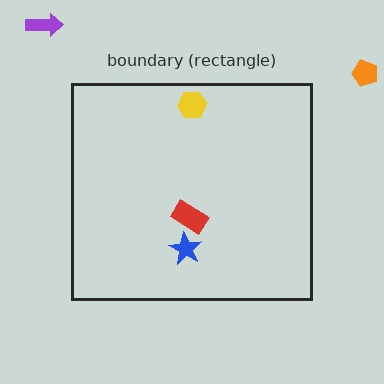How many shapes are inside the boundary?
3 inside, 2 outside.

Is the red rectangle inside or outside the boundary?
Inside.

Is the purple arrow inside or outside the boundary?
Outside.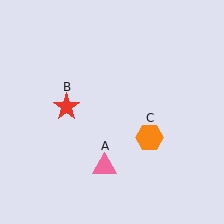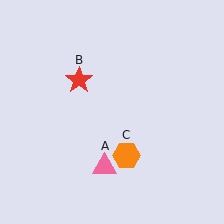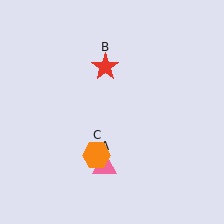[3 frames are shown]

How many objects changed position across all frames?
2 objects changed position: red star (object B), orange hexagon (object C).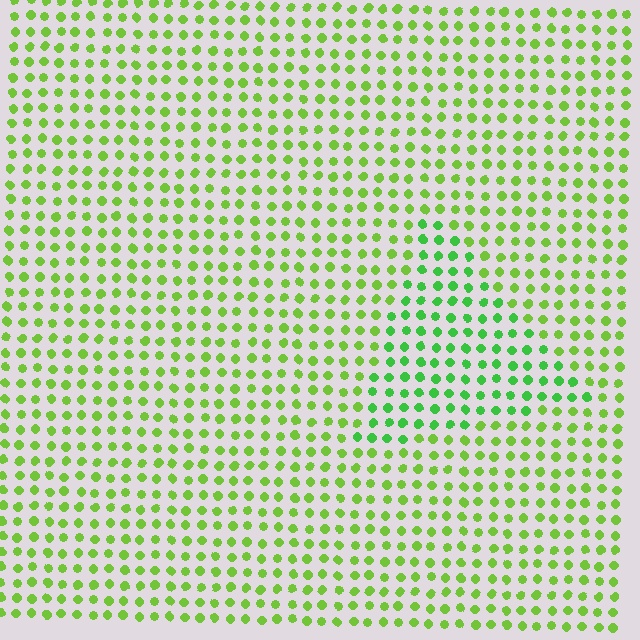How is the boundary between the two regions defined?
The boundary is defined purely by a slight shift in hue (about 27 degrees). Spacing, size, and orientation are identical on both sides.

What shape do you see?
I see a triangle.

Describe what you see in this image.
The image is filled with small lime elements in a uniform arrangement. A triangle-shaped region is visible where the elements are tinted to a slightly different hue, forming a subtle color boundary.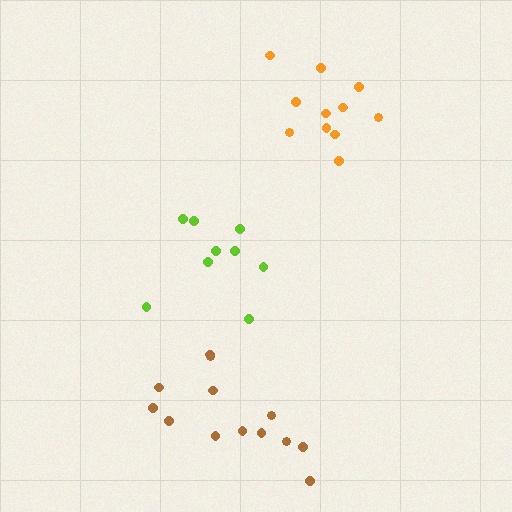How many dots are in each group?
Group 1: 13 dots, Group 2: 9 dots, Group 3: 11 dots (33 total).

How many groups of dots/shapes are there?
There are 3 groups.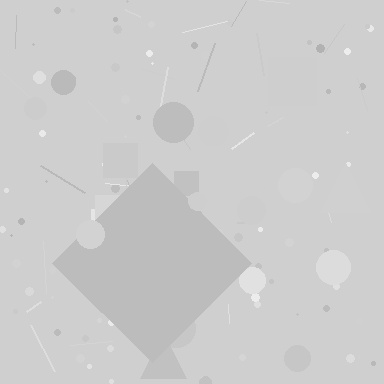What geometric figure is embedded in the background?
A diamond is embedded in the background.